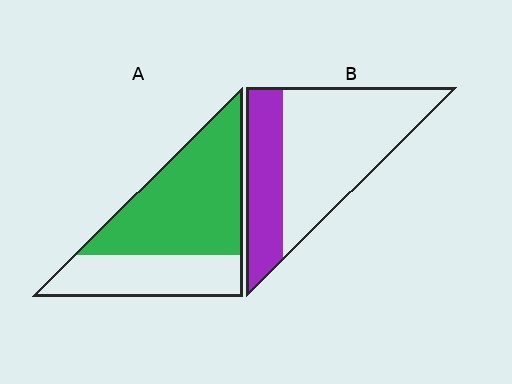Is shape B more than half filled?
No.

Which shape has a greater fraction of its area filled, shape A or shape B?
Shape A.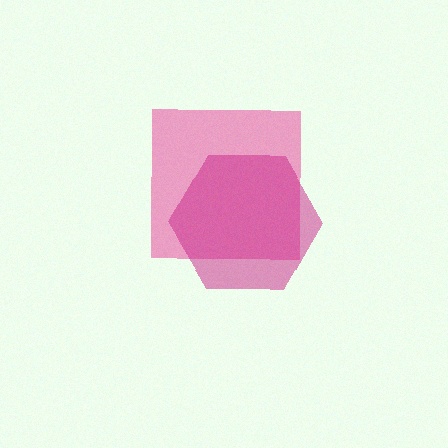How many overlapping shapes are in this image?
There are 2 overlapping shapes in the image.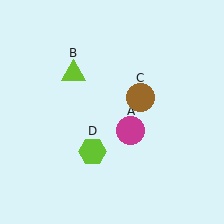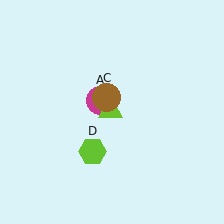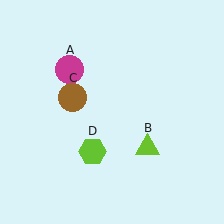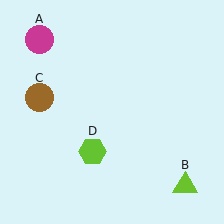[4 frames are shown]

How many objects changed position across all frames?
3 objects changed position: magenta circle (object A), lime triangle (object B), brown circle (object C).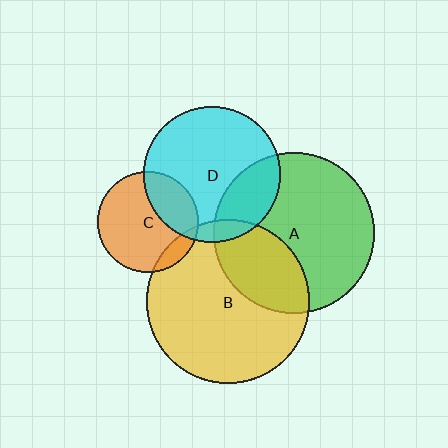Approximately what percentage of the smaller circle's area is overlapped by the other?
Approximately 25%.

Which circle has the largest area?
Circle B (yellow).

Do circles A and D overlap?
Yes.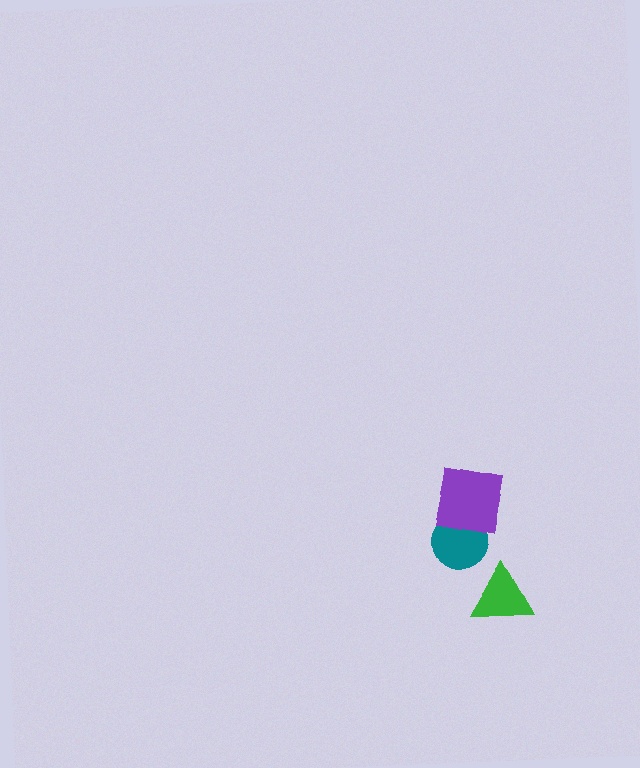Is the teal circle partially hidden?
Yes, it is partially covered by another shape.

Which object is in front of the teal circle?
The purple square is in front of the teal circle.